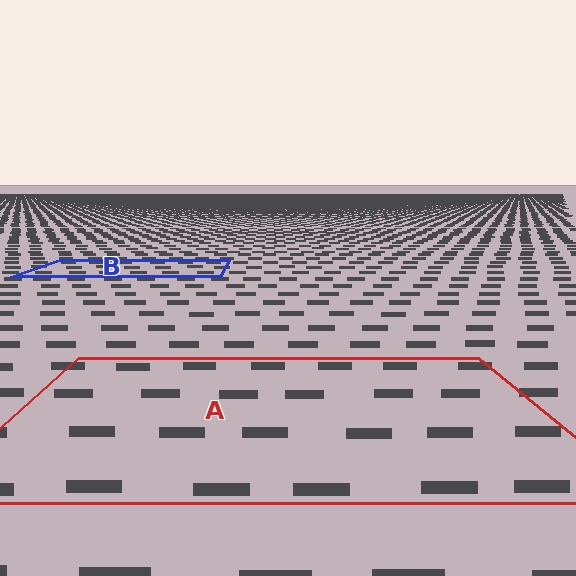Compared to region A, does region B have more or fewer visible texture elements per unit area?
Region B has more texture elements per unit area — they are packed more densely because it is farther away.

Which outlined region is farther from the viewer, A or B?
Region B is farther from the viewer — the texture elements inside it appear smaller and more densely packed.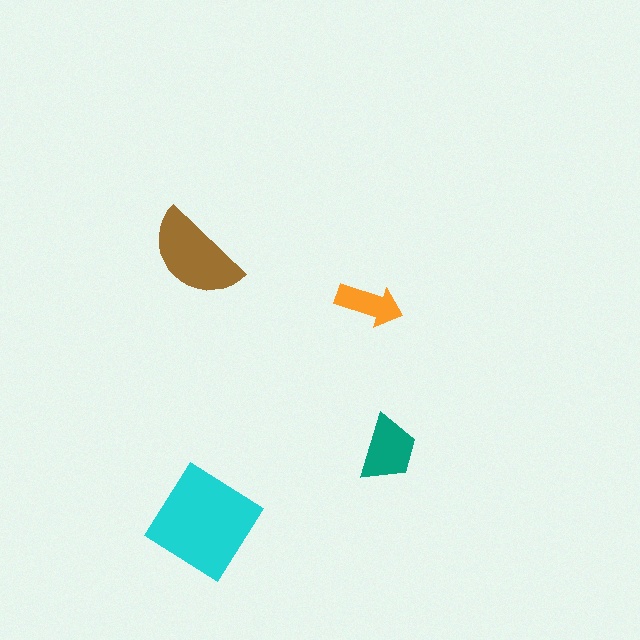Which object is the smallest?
The orange arrow.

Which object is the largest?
The cyan diamond.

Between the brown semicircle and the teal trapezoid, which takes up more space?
The brown semicircle.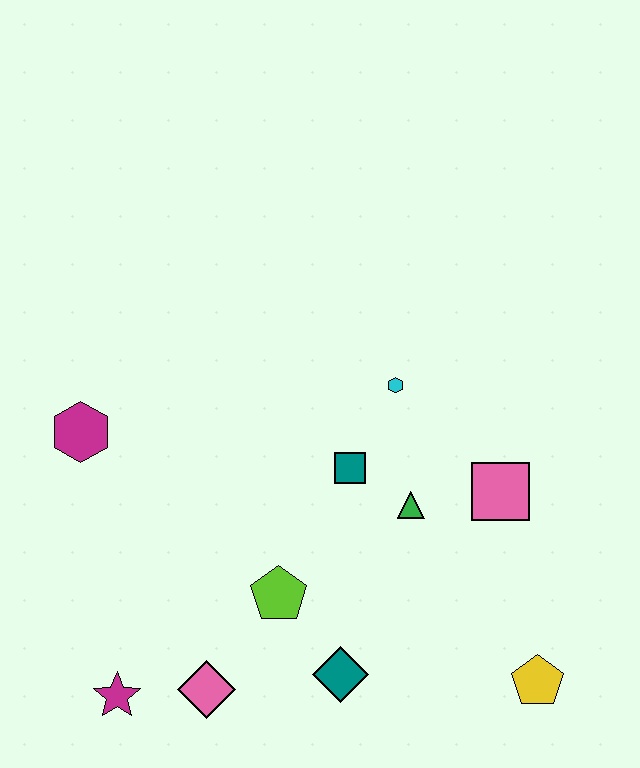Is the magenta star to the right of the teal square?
No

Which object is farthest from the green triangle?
The magenta star is farthest from the green triangle.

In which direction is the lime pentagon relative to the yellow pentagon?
The lime pentagon is to the left of the yellow pentagon.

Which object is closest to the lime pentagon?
The teal diamond is closest to the lime pentagon.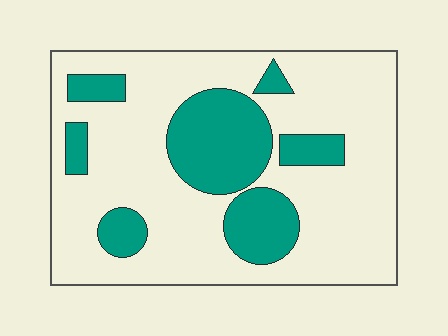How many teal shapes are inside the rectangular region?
7.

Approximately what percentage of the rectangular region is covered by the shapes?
Approximately 25%.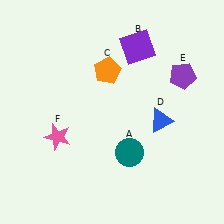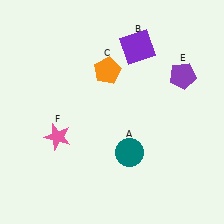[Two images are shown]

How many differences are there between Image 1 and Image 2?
There is 1 difference between the two images.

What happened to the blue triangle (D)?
The blue triangle (D) was removed in Image 2. It was in the bottom-right area of Image 1.